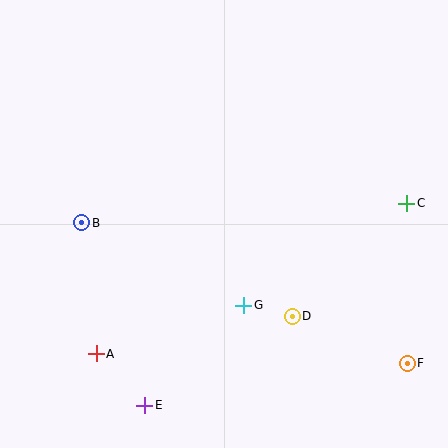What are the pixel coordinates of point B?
Point B is at (82, 223).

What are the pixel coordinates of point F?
Point F is at (407, 363).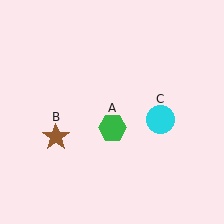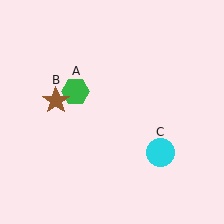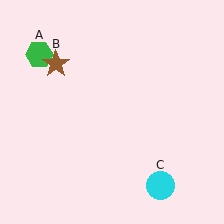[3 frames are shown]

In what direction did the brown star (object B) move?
The brown star (object B) moved up.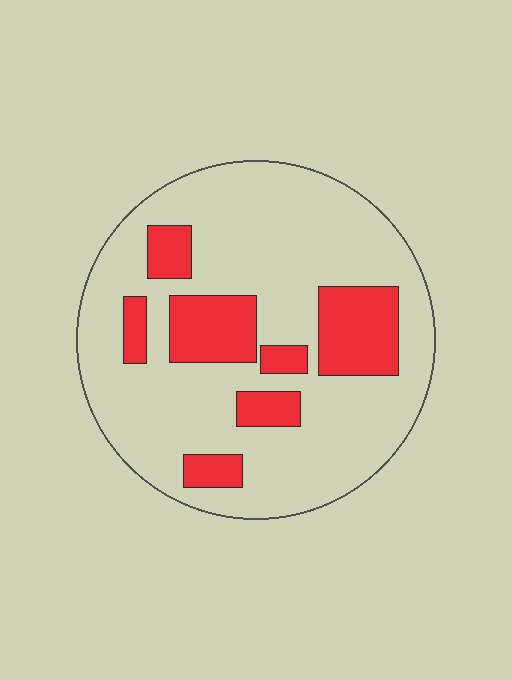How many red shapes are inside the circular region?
7.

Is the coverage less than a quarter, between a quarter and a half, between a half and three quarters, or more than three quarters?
Less than a quarter.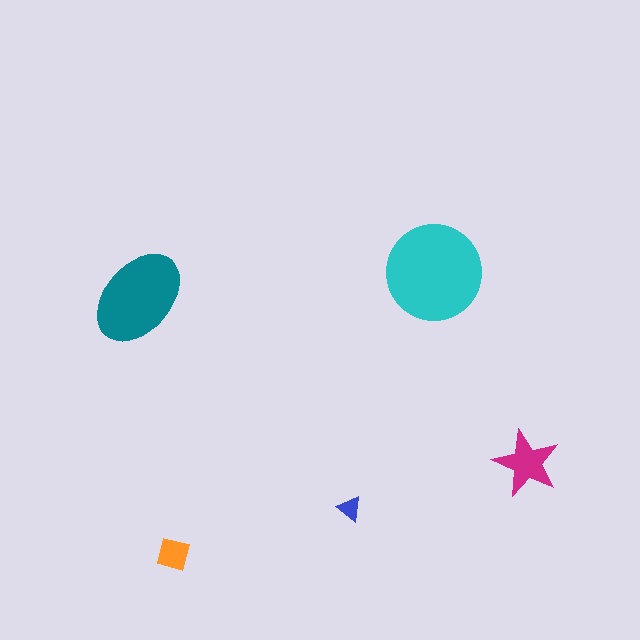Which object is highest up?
The cyan circle is topmost.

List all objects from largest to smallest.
The cyan circle, the teal ellipse, the magenta star, the orange square, the blue triangle.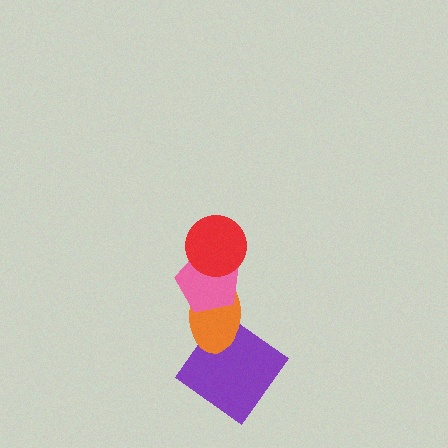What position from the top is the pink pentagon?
The pink pentagon is 2nd from the top.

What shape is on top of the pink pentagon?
The red circle is on top of the pink pentagon.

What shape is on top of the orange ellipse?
The pink pentagon is on top of the orange ellipse.